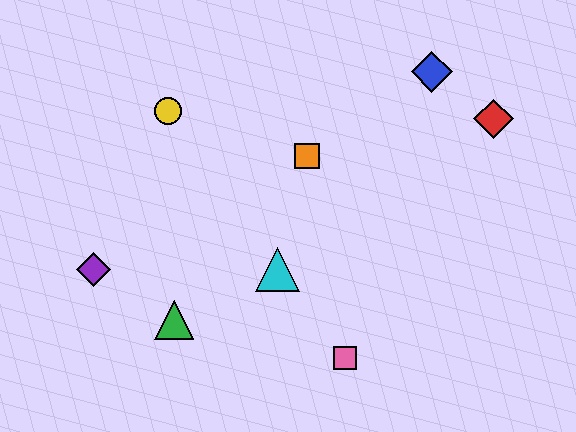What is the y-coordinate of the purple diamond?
The purple diamond is at y≈269.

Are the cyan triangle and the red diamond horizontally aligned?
No, the cyan triangle is at y≈269 and the red diamond is at y≈119.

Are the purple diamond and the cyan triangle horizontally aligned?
Yes, both are at y≈269.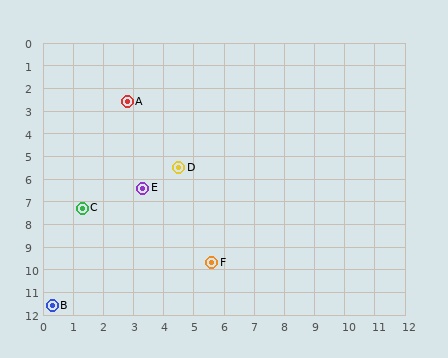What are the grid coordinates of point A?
Point A is at approximately (2.8, 2.6).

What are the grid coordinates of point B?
Point B is at approximately (0.3, 11.6).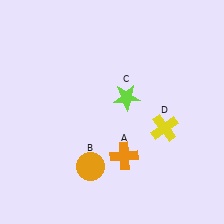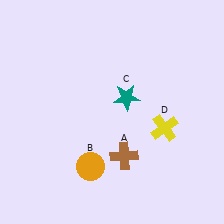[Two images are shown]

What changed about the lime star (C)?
In Image 1, C is lime. In Image 2, it changed to teal.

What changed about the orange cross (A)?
In Image 1, A is orange. In Image 2, it changed to brown.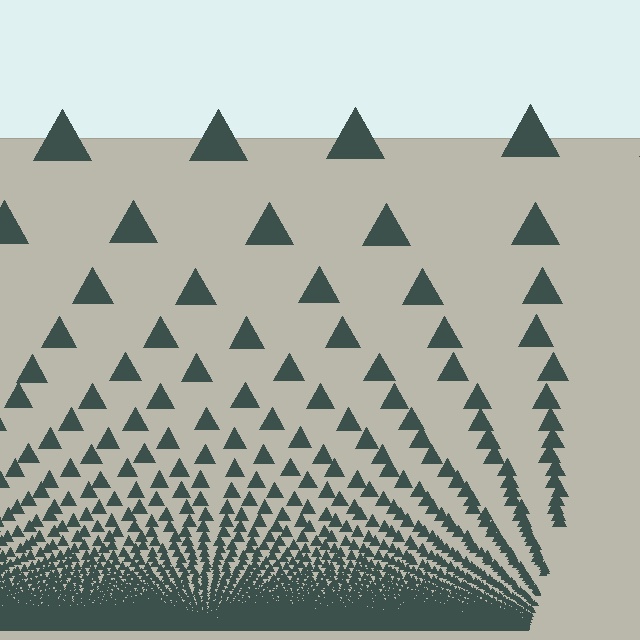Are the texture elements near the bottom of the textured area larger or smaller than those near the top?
Smaller. The gradient is inverted — elements near the bottom are smaller and denser.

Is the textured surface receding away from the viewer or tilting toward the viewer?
The surface appears to tilt toward the viewer. Texture elements get larger and sparser toward the top.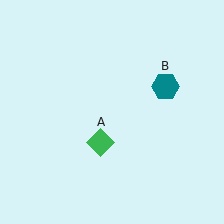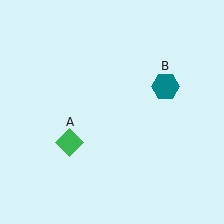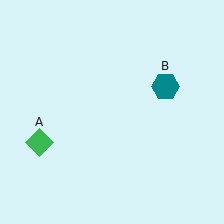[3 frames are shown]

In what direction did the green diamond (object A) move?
The green diamond (object A) moved left.